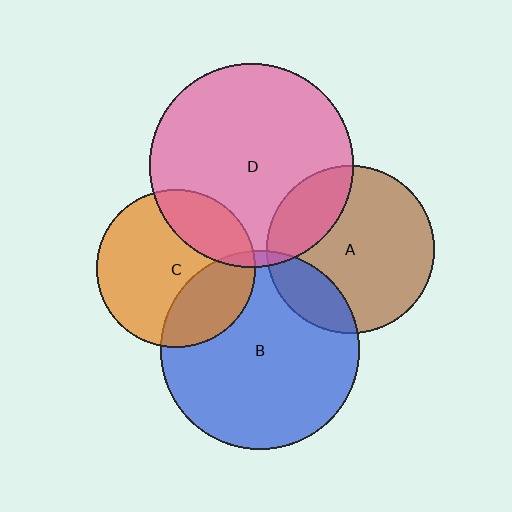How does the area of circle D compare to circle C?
Approximately 1.7 times.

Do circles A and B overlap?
Yes.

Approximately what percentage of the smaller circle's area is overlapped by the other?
Approximately 20%.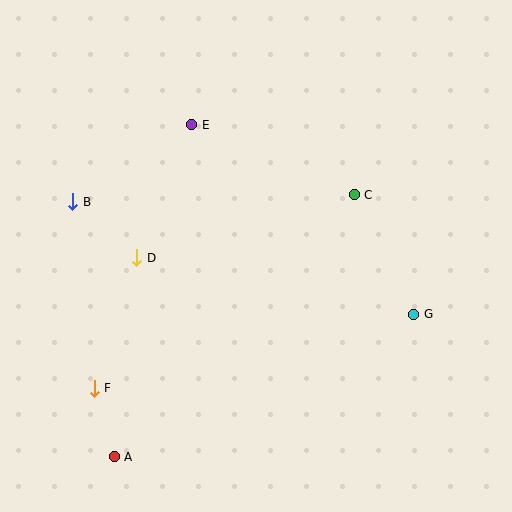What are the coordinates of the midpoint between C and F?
The midpoint between C and F is at (224, 292).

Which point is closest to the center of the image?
Point C at (354, 195) is closest to the center.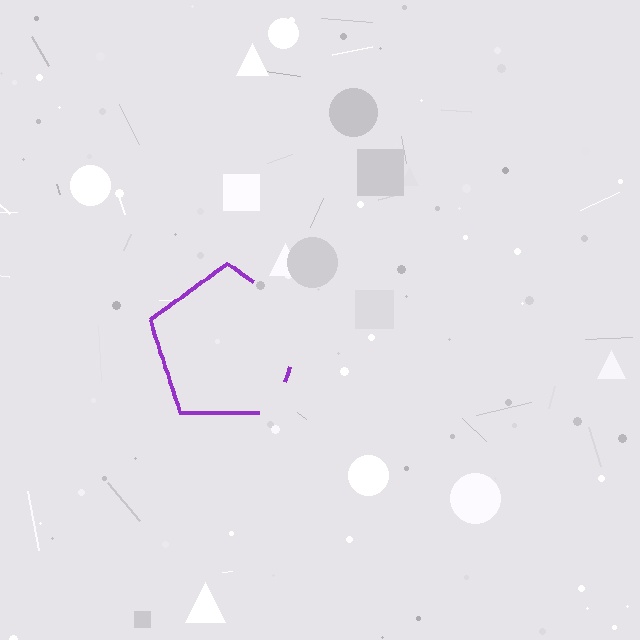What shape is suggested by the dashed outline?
The dashed outline suggests a pentagon.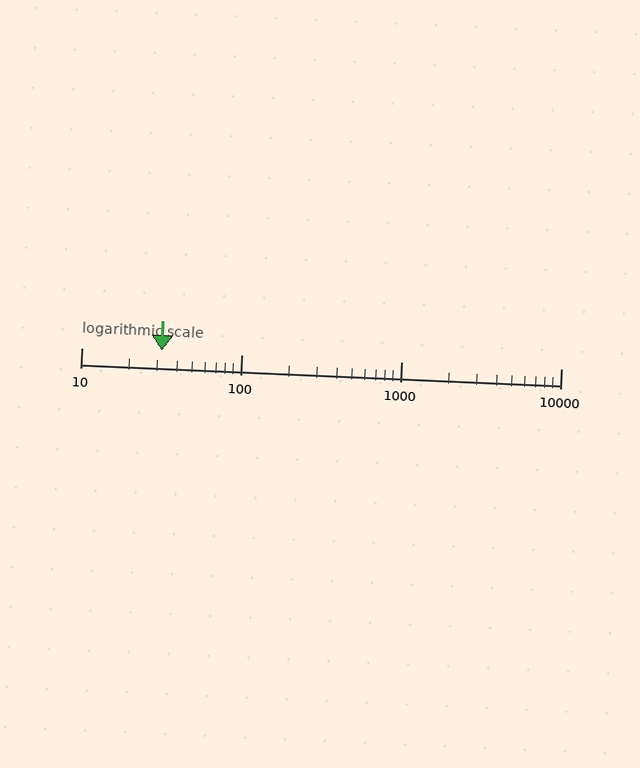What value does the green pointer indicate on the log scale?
The pointer indicates approximately 32.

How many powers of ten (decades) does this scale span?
The scale spans 3 decades, from 10 to 10000.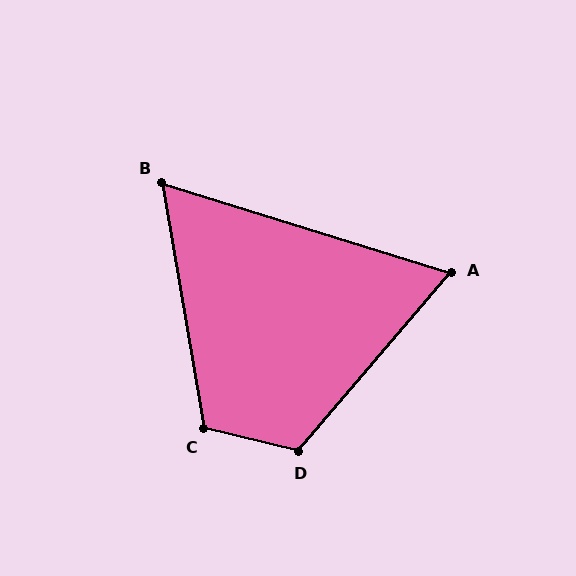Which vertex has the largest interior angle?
D, at approximately 117 degrees.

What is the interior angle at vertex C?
Approximately 113 degrees (obtuse).